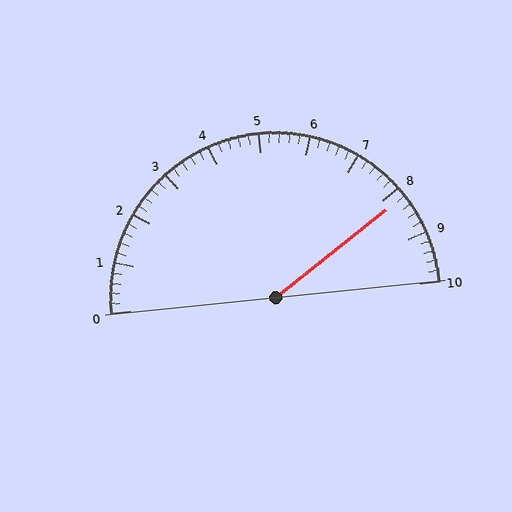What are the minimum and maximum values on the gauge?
The gauge ranges from 0 to 10.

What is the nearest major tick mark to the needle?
The nearest major tick mark is 8.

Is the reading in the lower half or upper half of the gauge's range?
The reading is in the upper half of the range (0 to 10).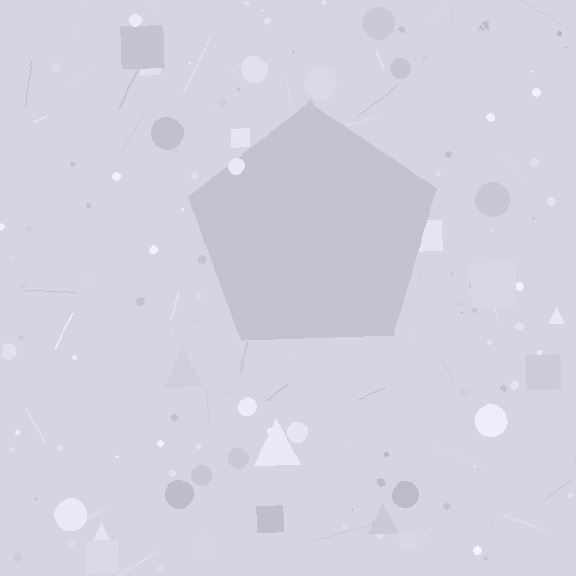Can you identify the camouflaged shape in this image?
The camouflaged shape is a pentagon.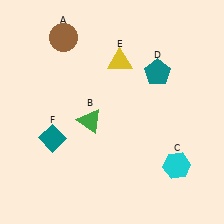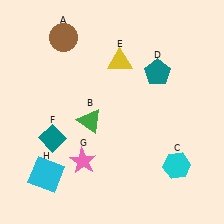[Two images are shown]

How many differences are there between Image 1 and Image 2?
There are 2 differences between the two images.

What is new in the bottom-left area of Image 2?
A pink star (G) was added in the bottom-left area of Image 2.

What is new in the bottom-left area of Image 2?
A cyan square (H) was added in the bottom-left area of Image 2.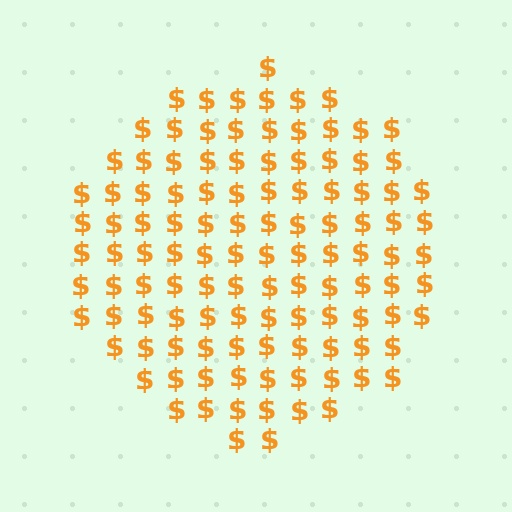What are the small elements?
The small elements are dollar signs.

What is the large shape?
The large shape is a circle.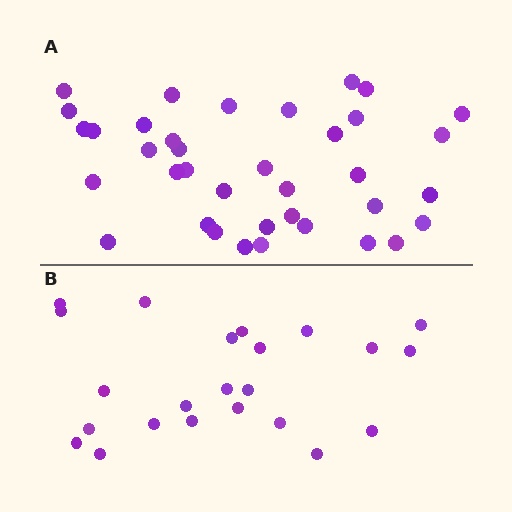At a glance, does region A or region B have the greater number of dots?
Region A (the top region) has more dots.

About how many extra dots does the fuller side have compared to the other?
Region A has approximately 15 more dots than region B.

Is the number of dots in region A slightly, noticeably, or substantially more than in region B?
Region A has substantially more. The ratio is roughly 1.6 to 1.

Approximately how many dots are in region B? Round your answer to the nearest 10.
About 20 dots. (The exact count is 23, which rounds to 20.)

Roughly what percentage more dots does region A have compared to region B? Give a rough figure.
About 60% more.